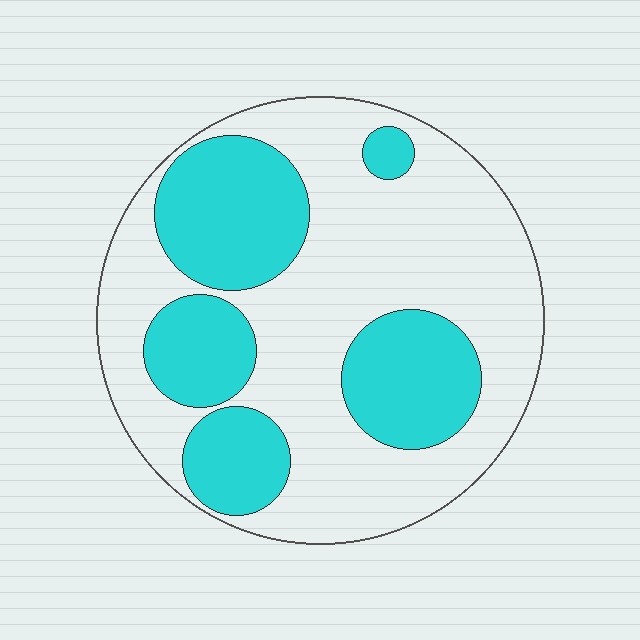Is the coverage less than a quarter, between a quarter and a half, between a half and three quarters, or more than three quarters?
Between a quarter and a half.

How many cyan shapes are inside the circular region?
5.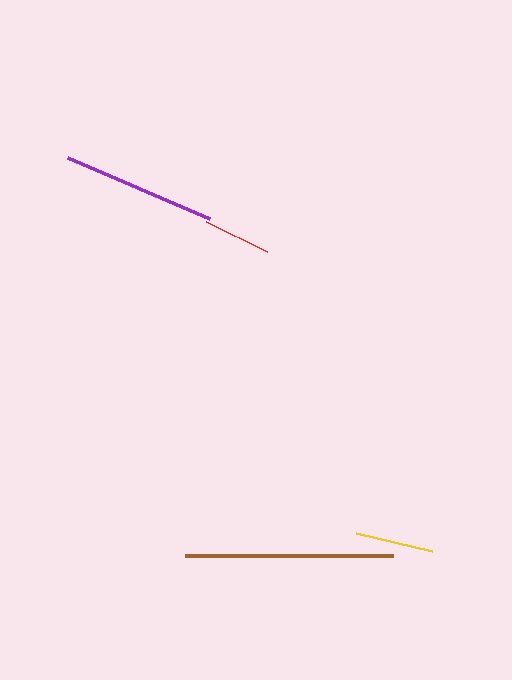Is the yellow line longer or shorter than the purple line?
The purple line is longer than the yellow line.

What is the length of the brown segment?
The brown segment is approximately 208 pixels long.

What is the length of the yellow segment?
The yellow segment is approximately 78 pixels long.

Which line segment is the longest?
The brown line is the longest at approximately 208 pixels.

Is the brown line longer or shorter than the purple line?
The brown line is longer than the purple line.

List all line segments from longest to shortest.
From longest to shortest: brown, purple, yellow, red.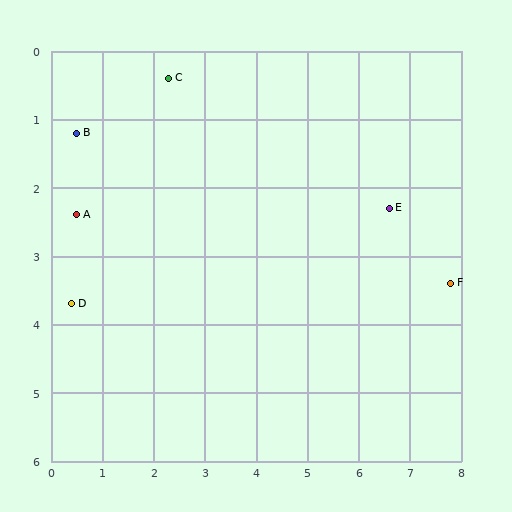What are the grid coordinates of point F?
Point F is at approximately (7.8, 3.4).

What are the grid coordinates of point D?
Point D is at approximately (0.4, 3.7).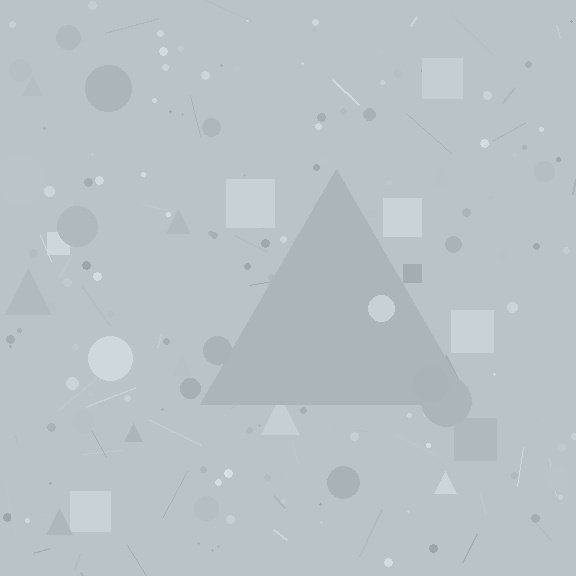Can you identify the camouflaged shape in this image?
The camouflaged shape is a triangle.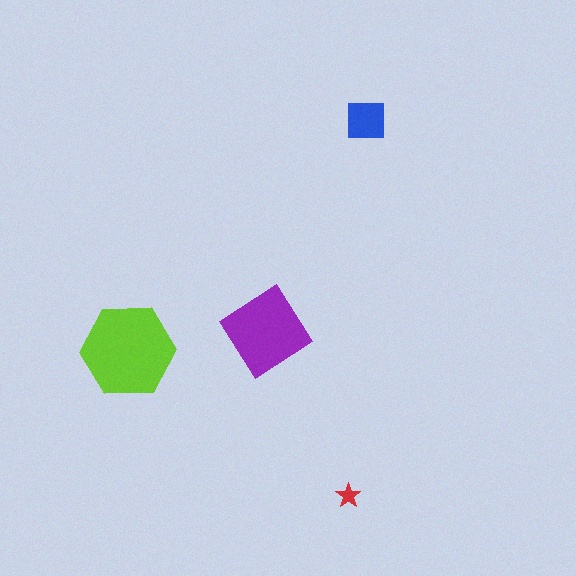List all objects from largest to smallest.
The lime hexagon, the purple diamond, the blue square, the red star.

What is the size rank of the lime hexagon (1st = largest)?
1st.